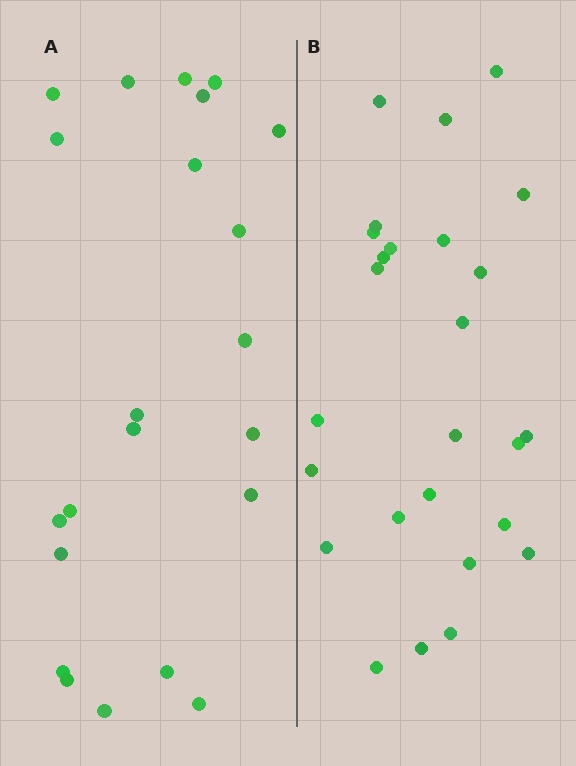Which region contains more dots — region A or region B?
Region B (the right region) has more dots.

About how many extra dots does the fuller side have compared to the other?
Region B has about 4 more dots than region A.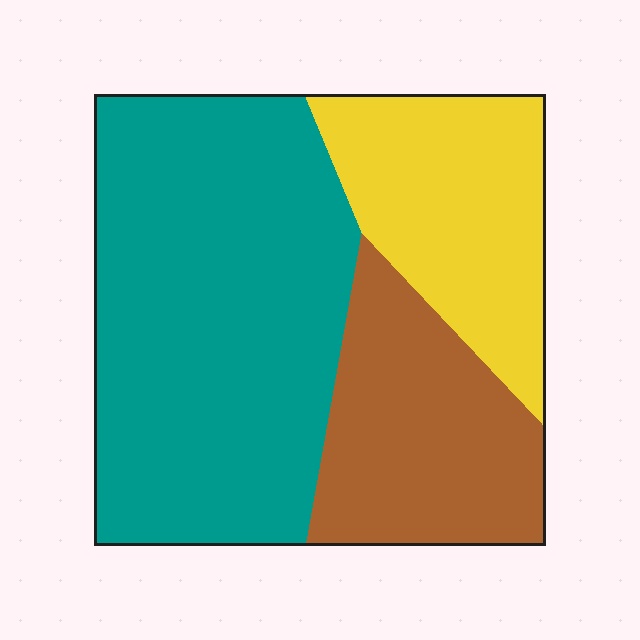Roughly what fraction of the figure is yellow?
Yellow takes up about one quarter (1/4) of the figure.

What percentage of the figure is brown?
Brown covers around 25% of the figure.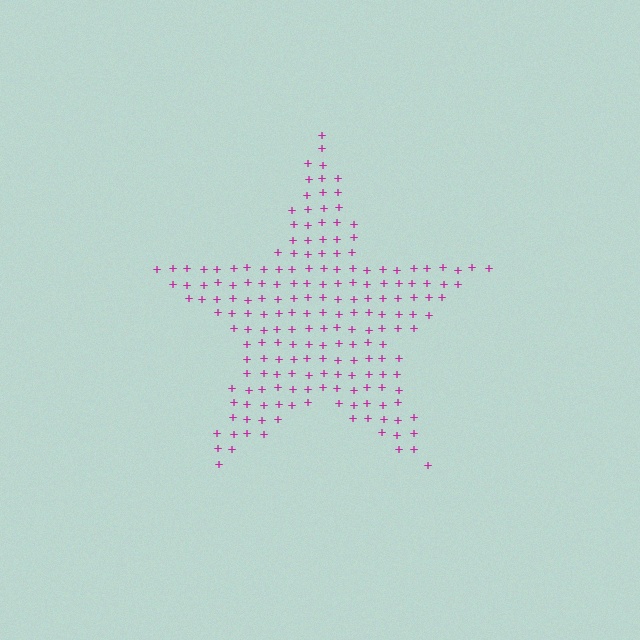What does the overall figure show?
The overall figure shows a star.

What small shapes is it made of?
It is made of small plus signs.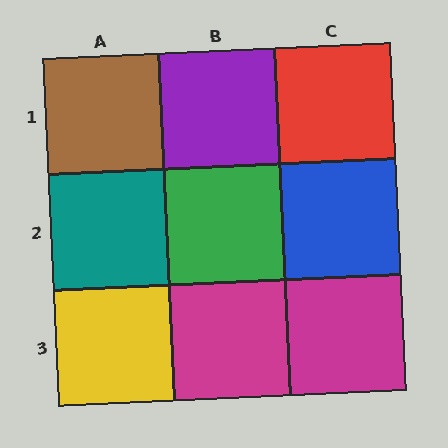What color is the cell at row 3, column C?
Magenta.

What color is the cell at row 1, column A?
Brown.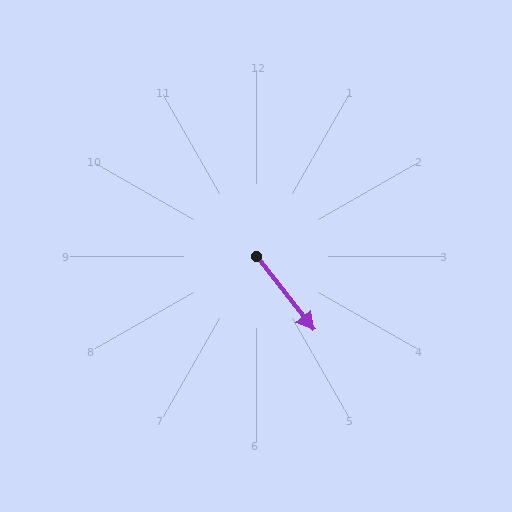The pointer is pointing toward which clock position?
Roughly 5 o'clock.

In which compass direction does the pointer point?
Southeast.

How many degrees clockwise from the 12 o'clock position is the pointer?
Approximately 142 degrees.